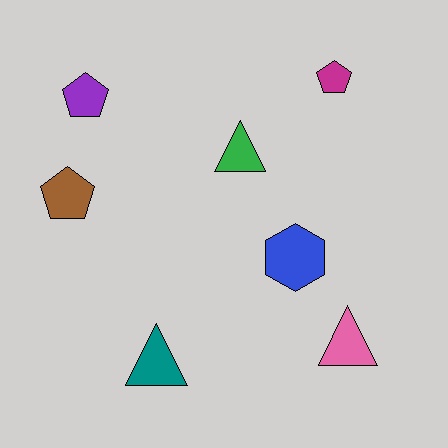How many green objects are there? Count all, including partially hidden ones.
There is 1 green object.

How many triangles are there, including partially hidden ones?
There are 3 triangles.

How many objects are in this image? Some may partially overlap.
There are 7 objects.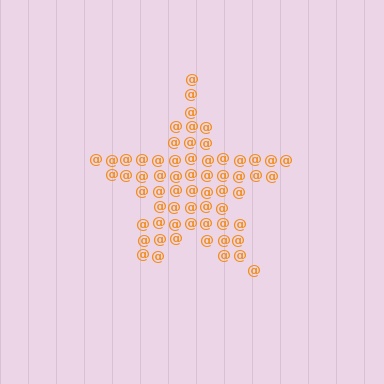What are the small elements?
The small elements are at signs.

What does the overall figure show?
The overall figure shows a star.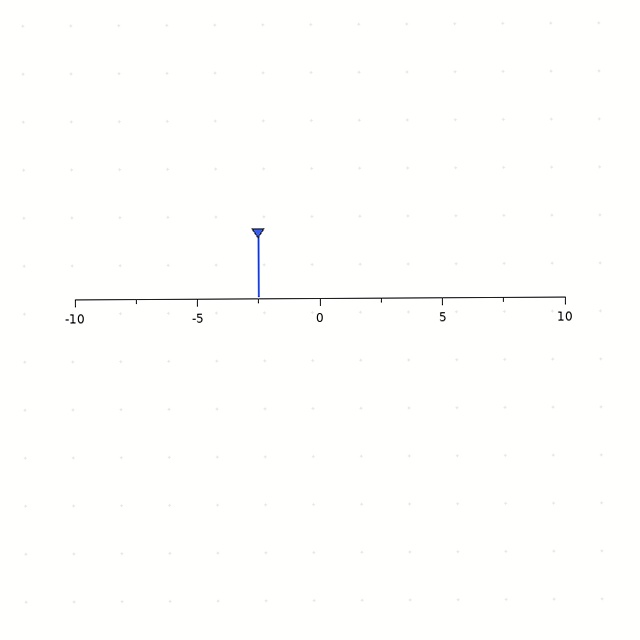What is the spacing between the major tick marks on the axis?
The major ticks are spaced 5 apart.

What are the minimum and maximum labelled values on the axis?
The axis runs from -10 to 10.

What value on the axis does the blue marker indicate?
The marker indicates approximately -2.5.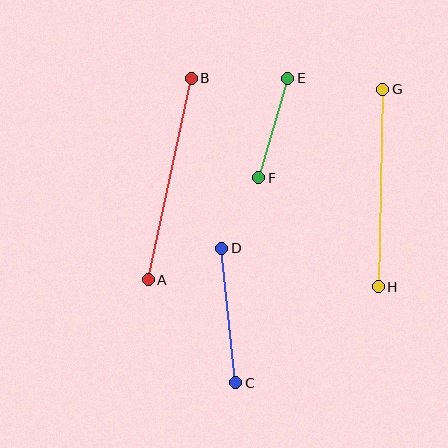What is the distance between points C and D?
The distance is approximately 135 pixels.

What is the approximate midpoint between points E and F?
The midpoint is at approximately (273, 128) pixels.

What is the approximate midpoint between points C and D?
The midpoint is at approximately (229, 315) pixels.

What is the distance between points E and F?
The distance is approximately 104 pixels.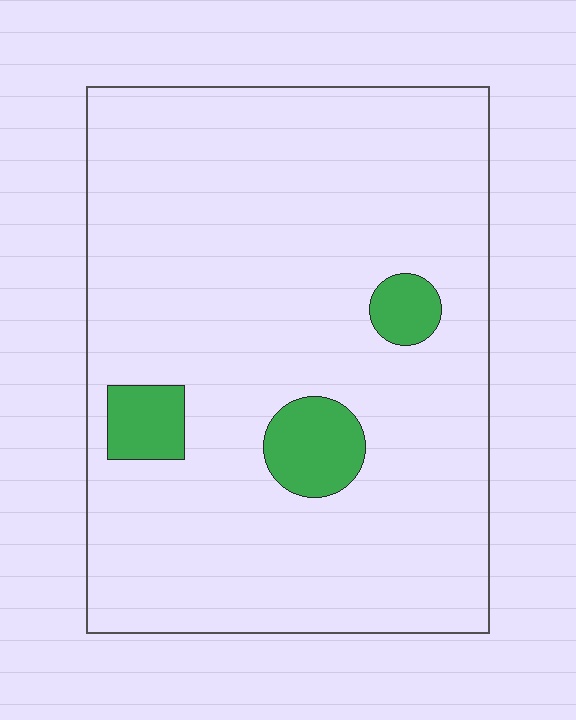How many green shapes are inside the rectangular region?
3.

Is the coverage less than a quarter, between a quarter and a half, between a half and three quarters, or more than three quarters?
Less than a quarter.